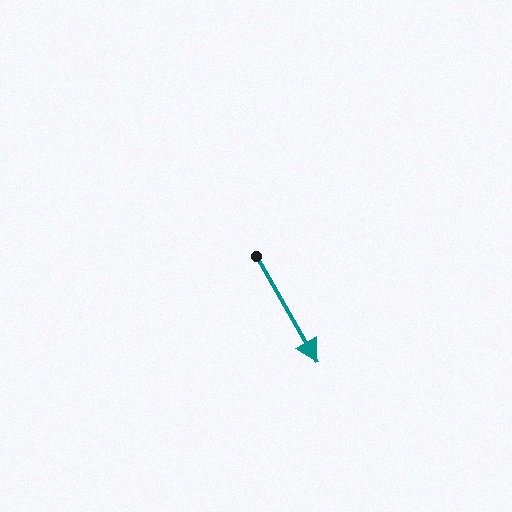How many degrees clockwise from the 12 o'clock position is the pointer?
Approximately 150 degrees.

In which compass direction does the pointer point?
Southeast.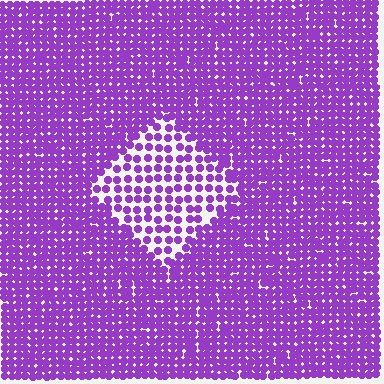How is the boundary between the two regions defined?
The boundary is defined by a change in element density (approximately 2.1x ratio). All elements are the same color, size, and shape.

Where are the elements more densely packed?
The elements are more densely packed outside the diamond boundary.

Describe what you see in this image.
The image contains small purple elements arranged at two different densities. A diamond-shaped region is visible where the elements are less densely packed than the surrounding area.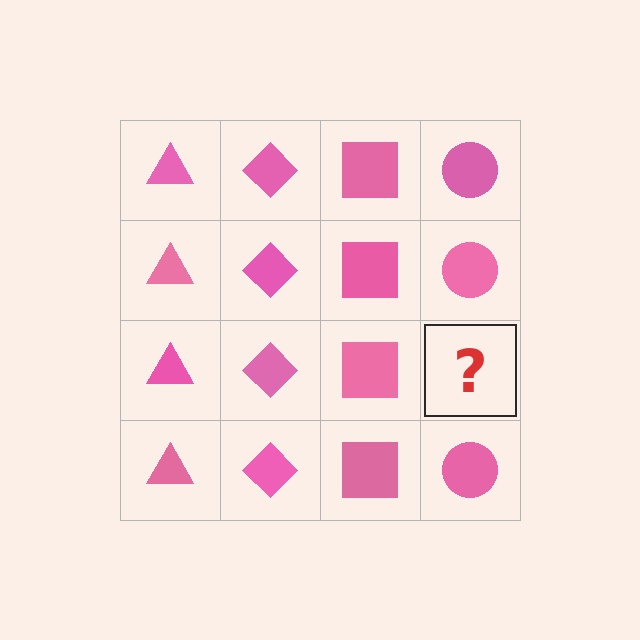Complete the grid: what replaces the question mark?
The question mark should be replaced with a pink circle.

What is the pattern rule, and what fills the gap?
The rule is that each column has a consistent shape. The gap should be filled with a pink circle.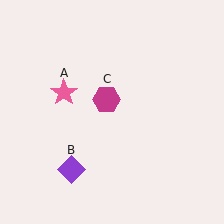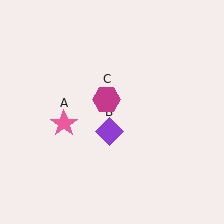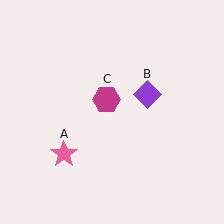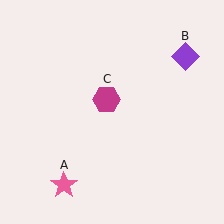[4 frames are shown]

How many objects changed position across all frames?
2 objects changed position: pink star (object A), purple diamond (object B).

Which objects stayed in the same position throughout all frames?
Magenta hexagon (object C) remained stationary.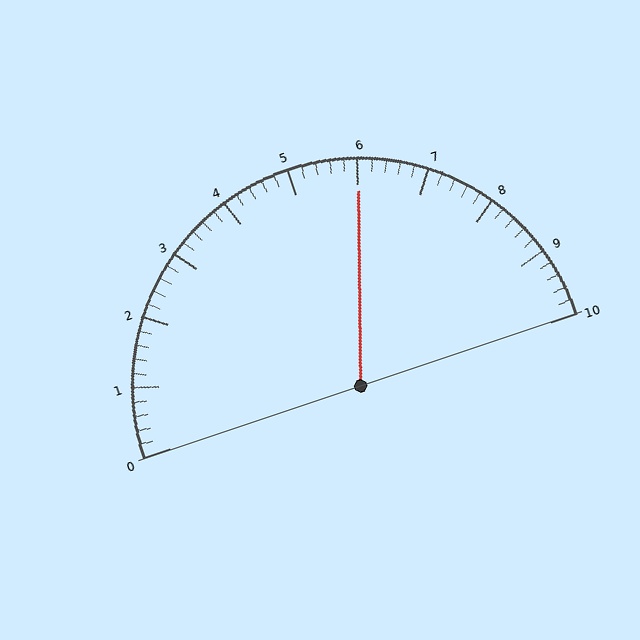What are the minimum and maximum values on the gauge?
The gauge ranges from 0 to 10.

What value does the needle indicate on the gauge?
The needle indicates approximately 6.0.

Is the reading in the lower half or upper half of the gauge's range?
The reading is in the upper half of the range (0 to 10).